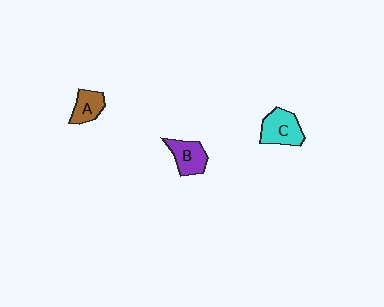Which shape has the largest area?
Shape C (cyan).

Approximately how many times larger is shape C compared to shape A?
Approximately 1.5 times.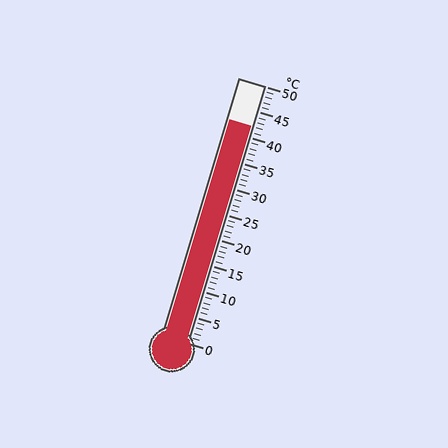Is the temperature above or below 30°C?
The temperature is above 30°C.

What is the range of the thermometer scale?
The thermometer scale ranges from 0°C to 50°C.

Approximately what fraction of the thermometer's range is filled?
The thermometer is filled to approximately 85% of its range.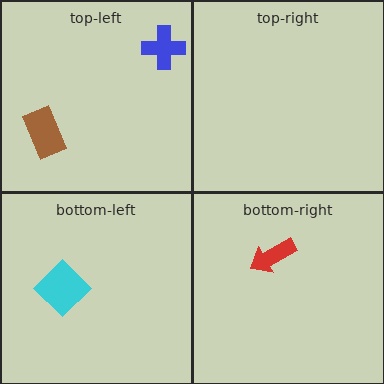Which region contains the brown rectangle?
The top-left region.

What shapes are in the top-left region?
The blue cross, the brown rectangle.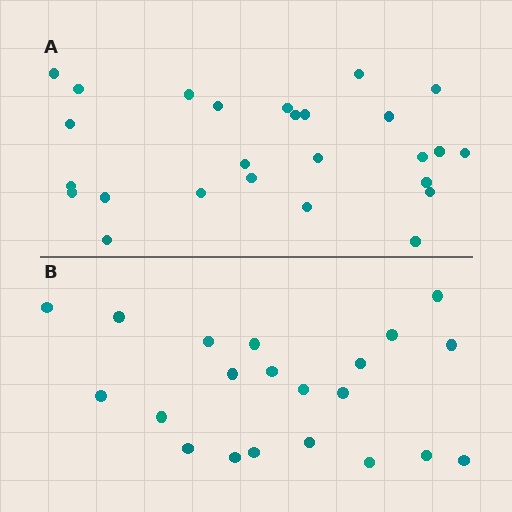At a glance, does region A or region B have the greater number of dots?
Region A (the top region) has more dots.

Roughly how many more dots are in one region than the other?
Region A has about 5 more dots than region B.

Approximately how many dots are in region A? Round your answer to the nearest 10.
About 30 dots. (The exact count is 26, which rounds to 30.)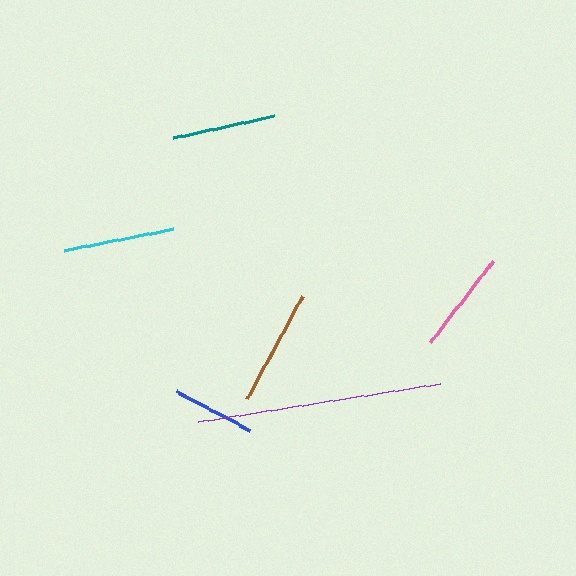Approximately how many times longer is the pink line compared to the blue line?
The pink line is approximately 1.2 times the length of the blue line.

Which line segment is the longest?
The purple line is the longest at approximately 245 pixels.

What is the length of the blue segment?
The blue segment is approximately 83 pixels long.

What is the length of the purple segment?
The purple segment is approximately 245 pixels long.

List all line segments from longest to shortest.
From longest to shortest: purple, brown, cyan, teal, pink, blue.